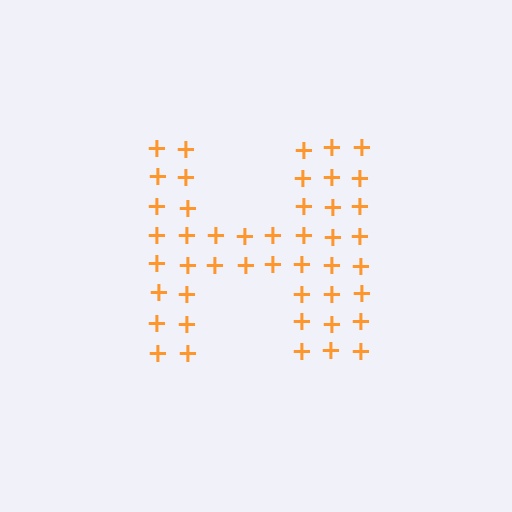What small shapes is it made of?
It is made of small plus signs.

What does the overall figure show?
The overall figure shows the letter H.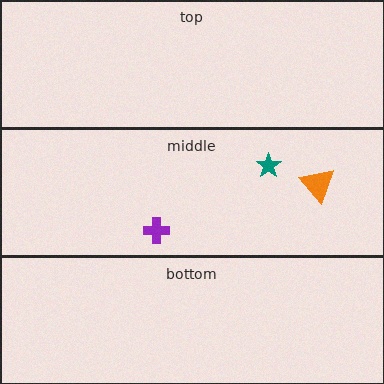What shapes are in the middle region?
The orange triangle, the purple cross, the teal star.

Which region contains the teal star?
The middle region.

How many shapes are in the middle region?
3.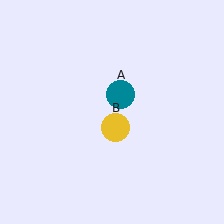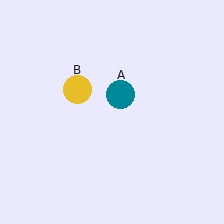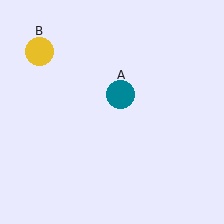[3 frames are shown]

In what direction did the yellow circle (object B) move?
The yellow circle (object B) moved up and to the left.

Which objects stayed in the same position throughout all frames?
Teal circle (object A) remained stationary.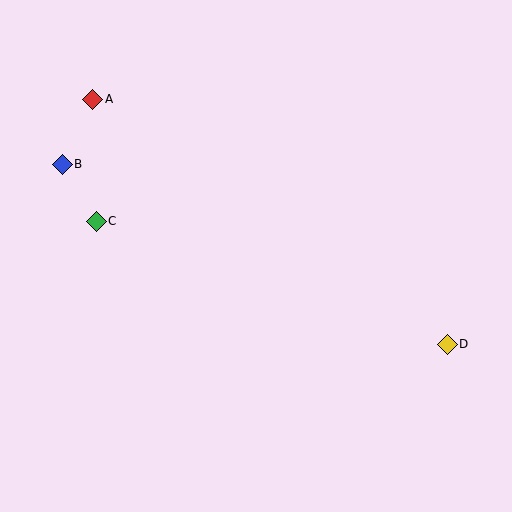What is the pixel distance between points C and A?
The distance between C and A is 122 pixels.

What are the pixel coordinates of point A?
Point A is at (93, 99).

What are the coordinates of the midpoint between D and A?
The midpoint between D and A is at (270, 222).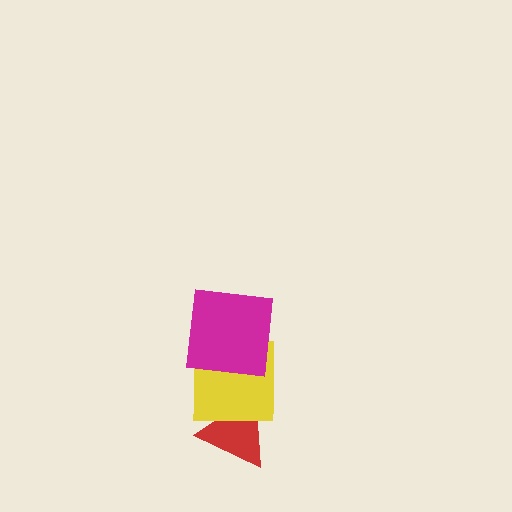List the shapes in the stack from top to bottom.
From top to bottom: the magenta square, the yellow square, the red triangle.